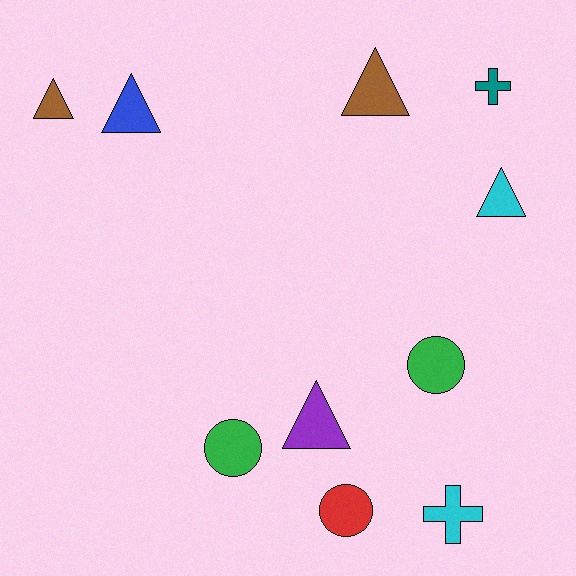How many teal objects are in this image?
There is 1 teal object.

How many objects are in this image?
There are 10 objects.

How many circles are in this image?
There are 3 circles.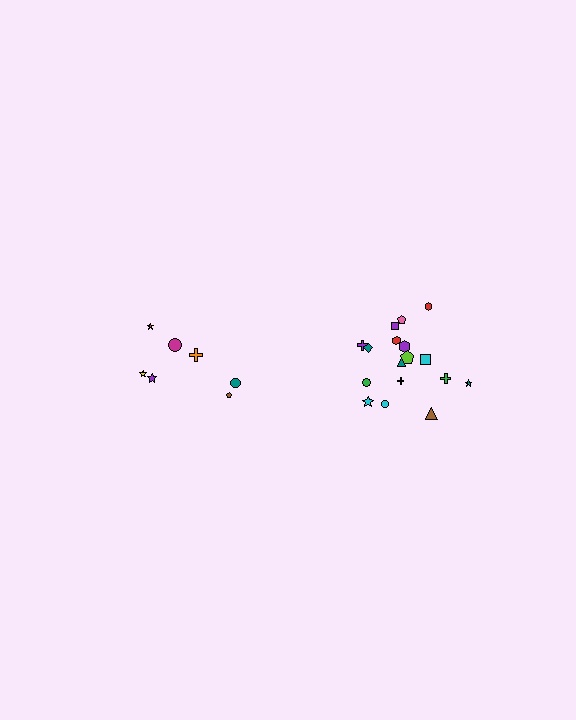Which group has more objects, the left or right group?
The right group.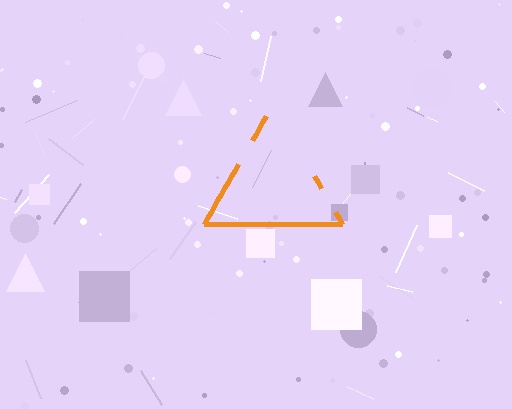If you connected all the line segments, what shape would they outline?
They would outline a triangle.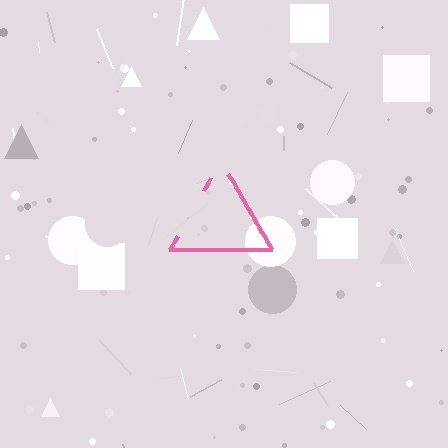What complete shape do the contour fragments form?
The contour fragments form a triangle.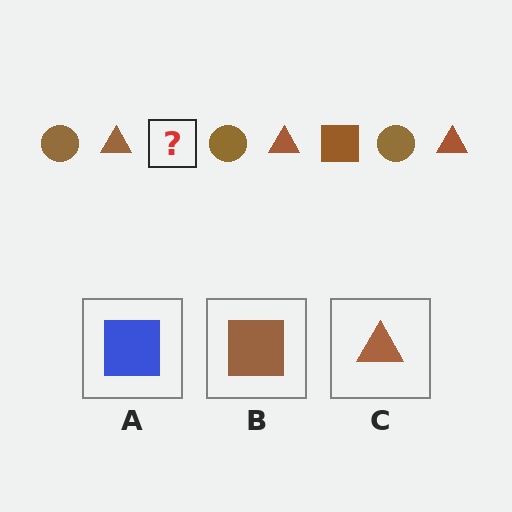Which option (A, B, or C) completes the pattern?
B.